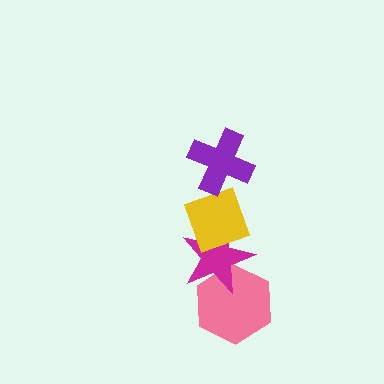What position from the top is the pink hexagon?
The pink hexagon is 4th from the top.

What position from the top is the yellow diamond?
The yellow diamond is 2nd from the top.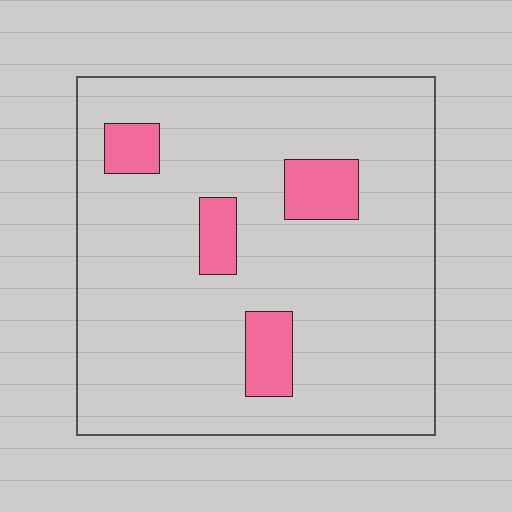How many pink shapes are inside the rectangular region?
4.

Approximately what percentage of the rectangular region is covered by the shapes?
Approximately 10%.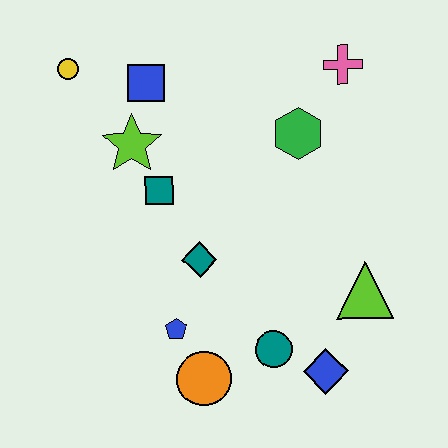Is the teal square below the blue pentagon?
No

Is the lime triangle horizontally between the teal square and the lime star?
No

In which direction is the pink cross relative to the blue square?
The pink cross is to the right of the blue square.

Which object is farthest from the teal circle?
The yellow circle is farthest from the teal circle.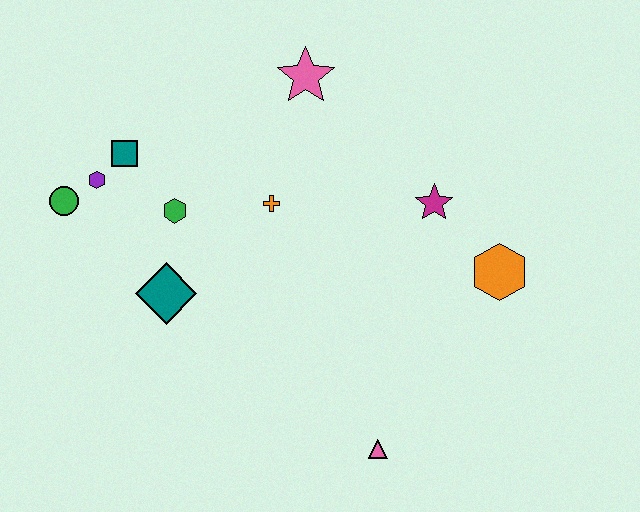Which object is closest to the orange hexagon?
The magenta star is closest to the orange hexagon.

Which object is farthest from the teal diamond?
The orange hexagon is farthest from the teal diamond.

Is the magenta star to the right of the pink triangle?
Yes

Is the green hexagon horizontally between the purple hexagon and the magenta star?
Yes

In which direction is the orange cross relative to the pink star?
The orange cross is below the pink star.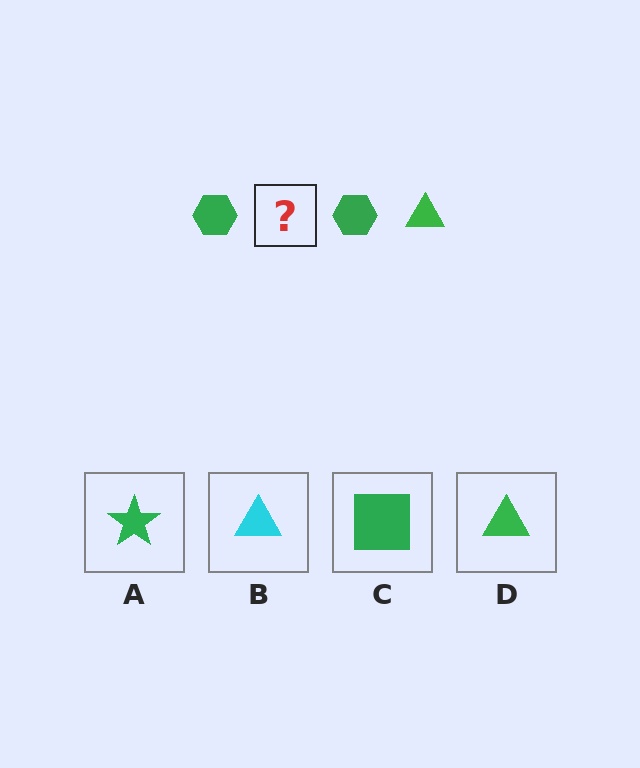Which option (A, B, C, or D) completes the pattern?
D.